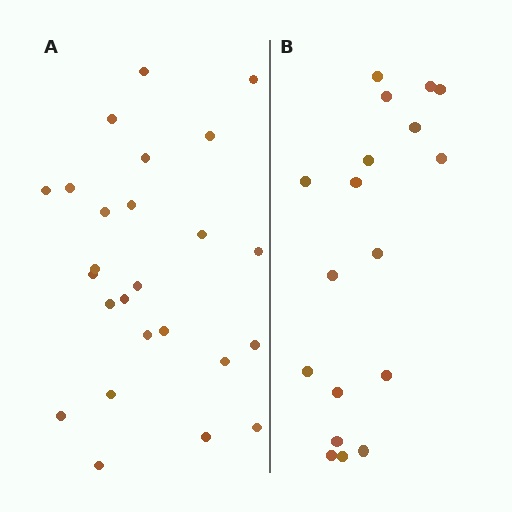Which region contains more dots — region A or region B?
Region A (the left region) has more dots.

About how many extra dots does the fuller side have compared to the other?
Region A has roughly 8 or so more dots than region B.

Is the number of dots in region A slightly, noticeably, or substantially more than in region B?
Region A has noticeably more, but not dramatically so. The ratio is roughly 1.4 to 1.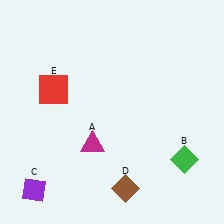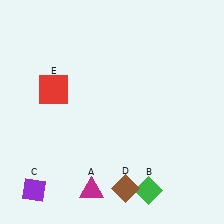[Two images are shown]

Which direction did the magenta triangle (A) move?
The magenta triangle (A) moved down.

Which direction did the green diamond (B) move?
The green diamond (B) moved left.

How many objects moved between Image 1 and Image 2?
2 objects moved between the two images.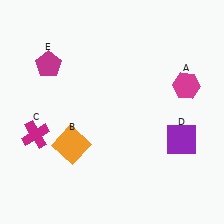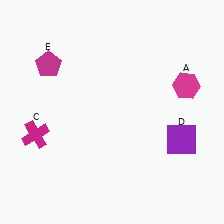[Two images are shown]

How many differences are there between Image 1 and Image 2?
There is 1 difference between the two images.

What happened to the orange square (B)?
The orange square (B) was removed in Image 2. It was in the bottom-left area of Image 1.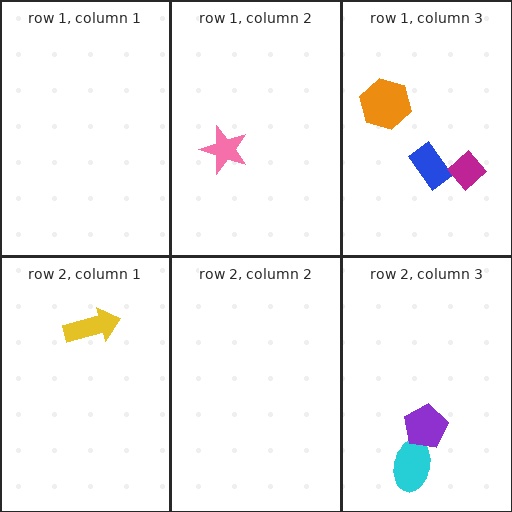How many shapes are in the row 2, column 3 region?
2.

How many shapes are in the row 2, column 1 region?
1.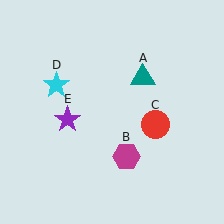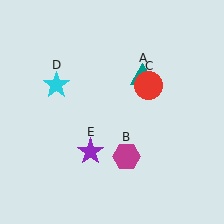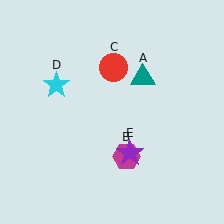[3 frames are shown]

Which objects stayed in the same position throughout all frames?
Teal triangle (object A) and magenta hexagon (object B) and cyan star (object D) remained stationary.